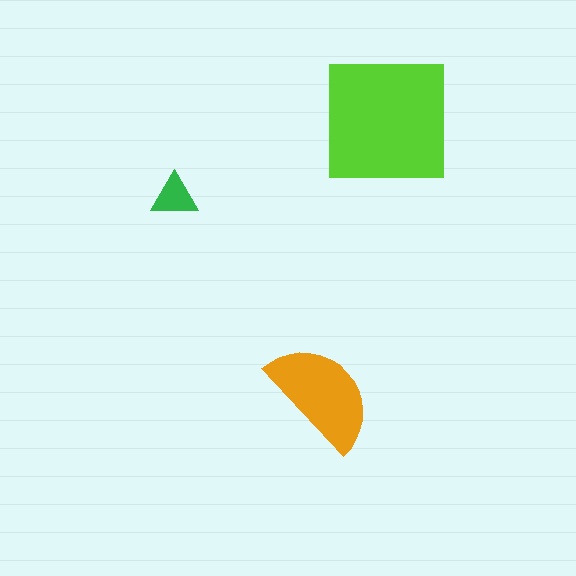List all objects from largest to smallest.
The lime square, the orange semicircle, the green triangle.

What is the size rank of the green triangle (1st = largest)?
3rd.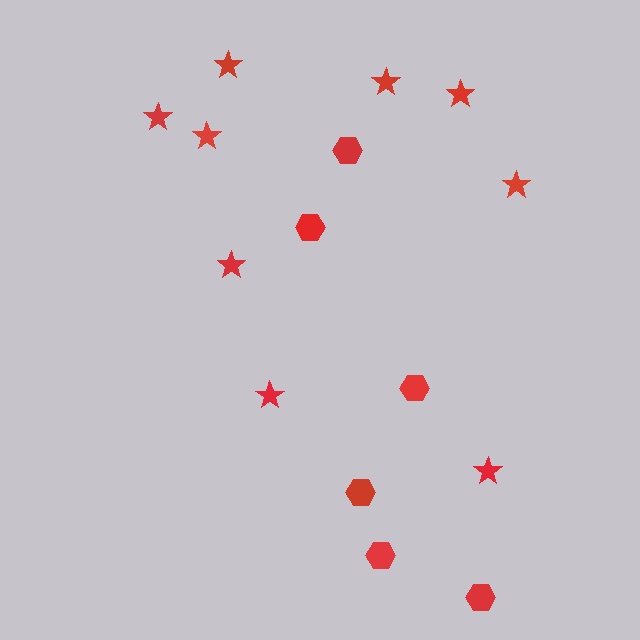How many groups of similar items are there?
There are 2 groups: one group of hexagons (6) and one group of stars (9).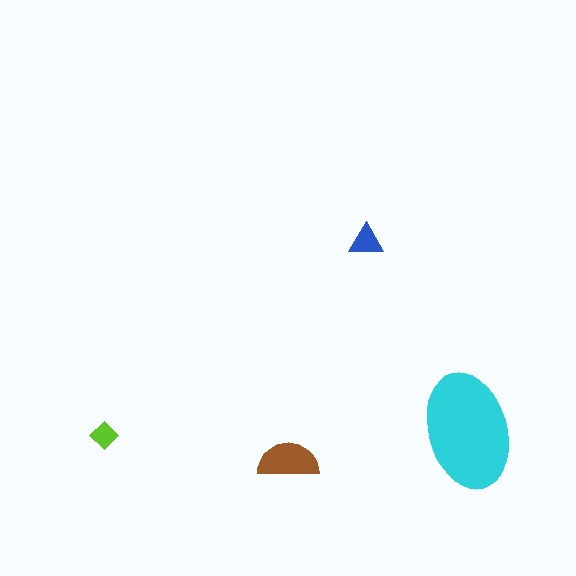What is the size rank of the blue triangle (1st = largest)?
3rd.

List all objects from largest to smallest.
The cyan ellipse, the brown semicircle, the blue triangle, the lime diamond.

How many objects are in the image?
There are 4 objects in the image.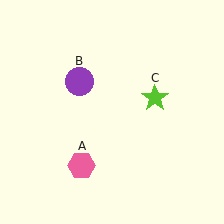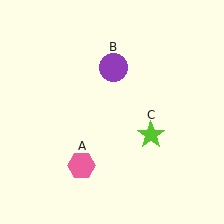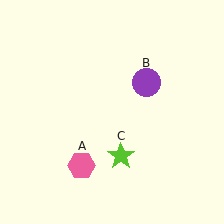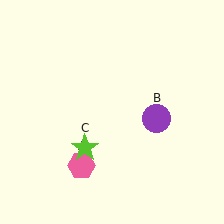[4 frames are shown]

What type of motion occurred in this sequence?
The purple circle (object B), lime star (object C) rotated clockwise around the center of the scene.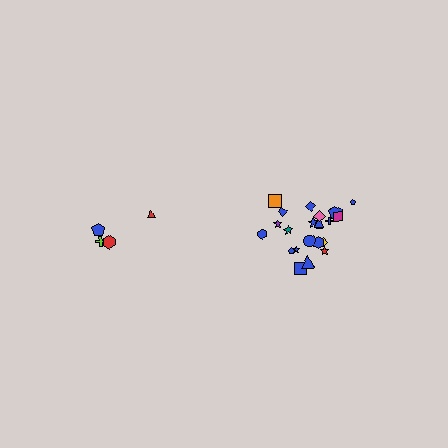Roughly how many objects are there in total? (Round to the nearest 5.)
Roughly 25 objects in total.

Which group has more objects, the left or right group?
The right group.